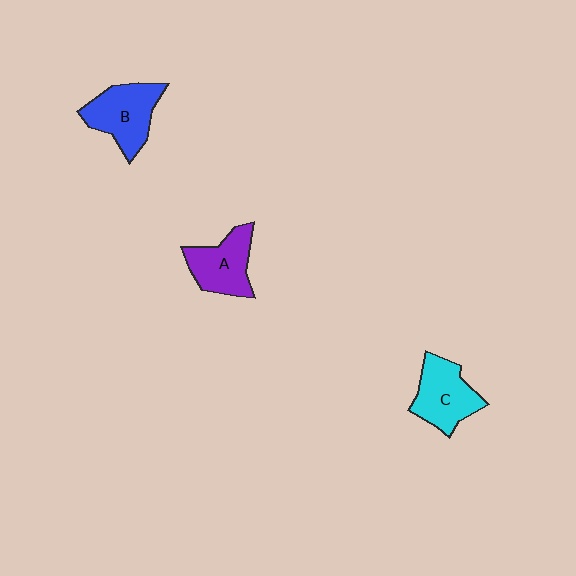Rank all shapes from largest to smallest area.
From largest to smallest: B (blue), C (cyan), A (purple).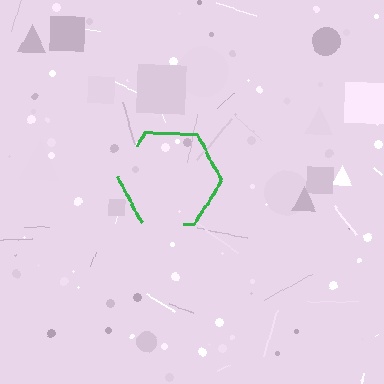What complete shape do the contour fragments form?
The contour fragments form a hexagon.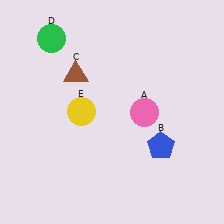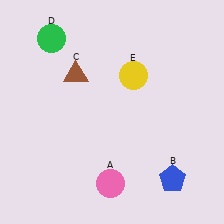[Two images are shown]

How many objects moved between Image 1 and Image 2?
3 objects moved between the two images.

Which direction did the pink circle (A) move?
The pink circle (A) moved down.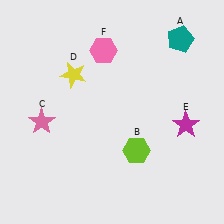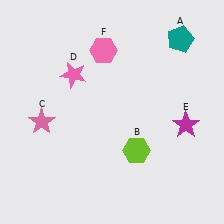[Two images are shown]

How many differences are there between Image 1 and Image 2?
There is 1 difference between the two images.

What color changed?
The star (D) changed from yellow in Image 1 to pink in Image 2.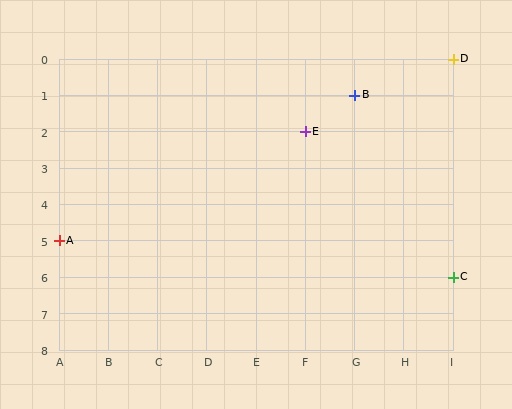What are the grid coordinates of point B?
Point B is at grid coordinates (G, 1).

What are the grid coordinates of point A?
Point A is at grid coordinates (A, 5).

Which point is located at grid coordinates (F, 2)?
Point E is at (F, 2).